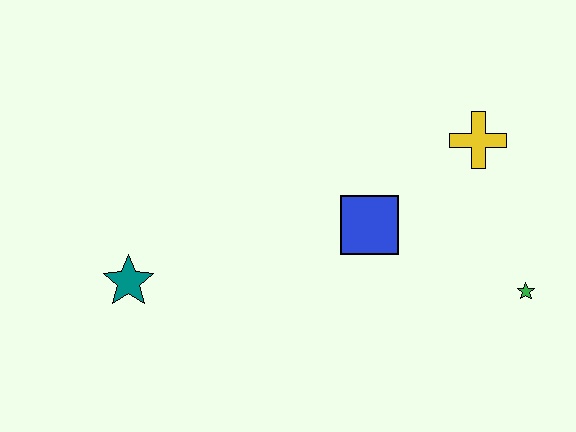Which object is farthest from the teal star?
The green star is farthest from the teal star.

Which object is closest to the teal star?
The blue square is closest to the teal star.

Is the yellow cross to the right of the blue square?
Yes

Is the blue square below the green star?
No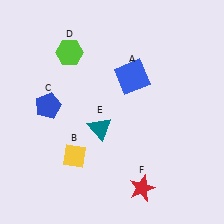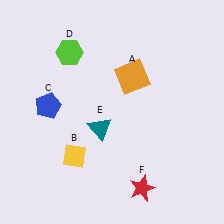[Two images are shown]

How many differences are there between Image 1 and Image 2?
There is 1 difference between the two images.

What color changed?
The square (A) changed from blue in Image 1 to orange in Image 2.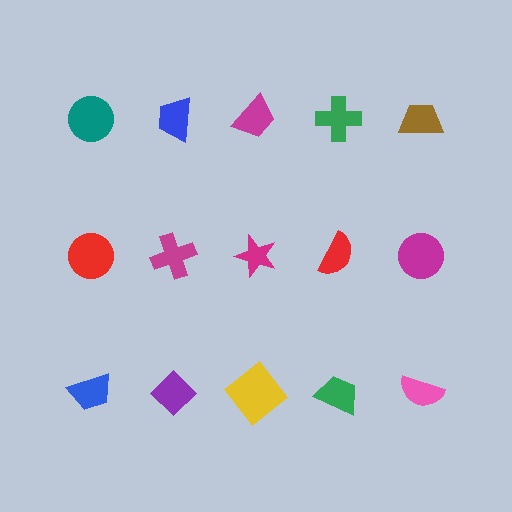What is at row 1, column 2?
A blue trapezoid.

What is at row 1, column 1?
A teal circle.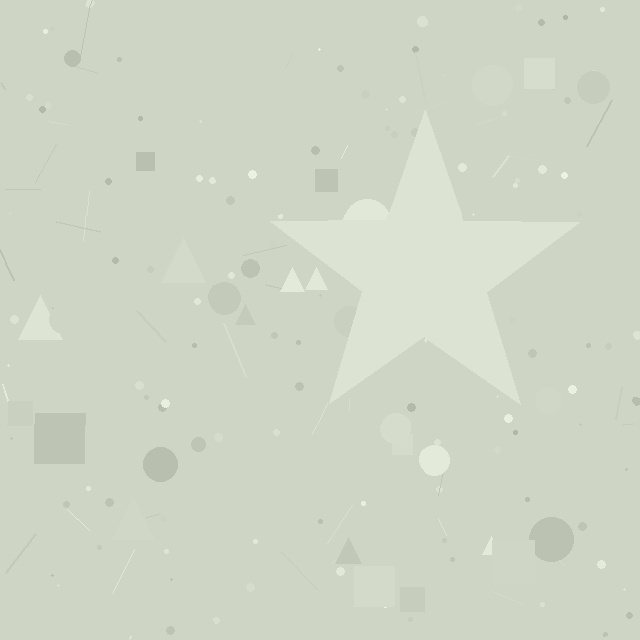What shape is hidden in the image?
A star is hidden in the image.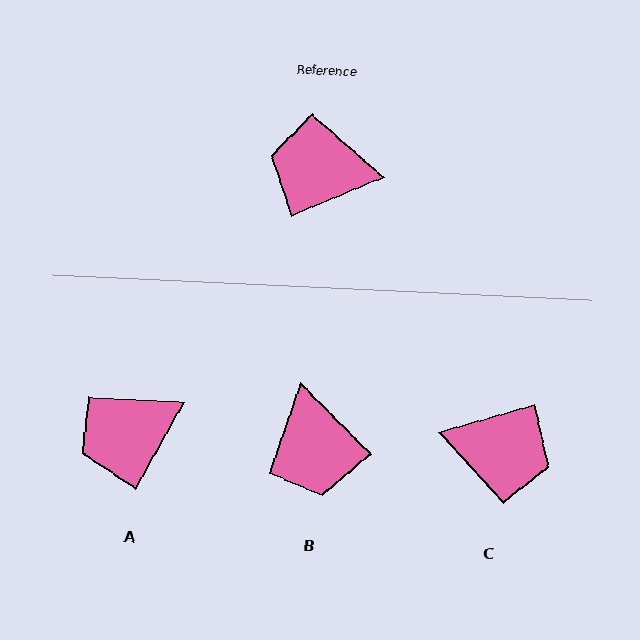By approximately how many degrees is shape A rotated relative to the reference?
Approximately 38 degrees counter-clockwise.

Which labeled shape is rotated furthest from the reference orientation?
C, about 174 degrees away.